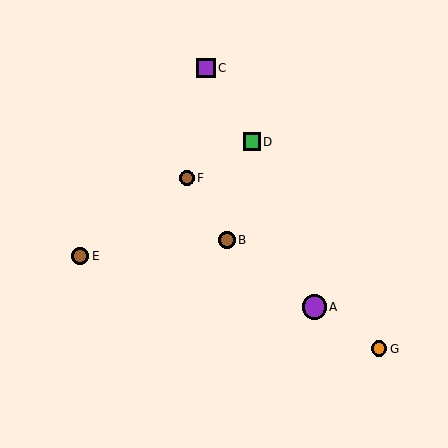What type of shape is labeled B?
Shape B is a brown circle.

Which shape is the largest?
The purple circle (labeled A) is the largest.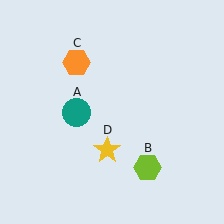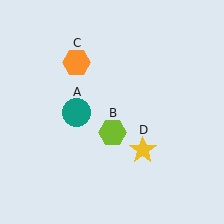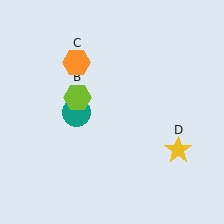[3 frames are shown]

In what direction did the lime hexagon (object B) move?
The lime hexagon (object B) moved up and to the left.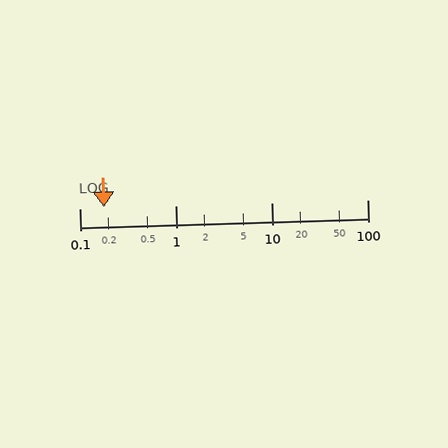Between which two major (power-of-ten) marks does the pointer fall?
The pointer is between 0.1 and 1.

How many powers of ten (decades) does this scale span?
The scale spans 3 decades, from 0.1 to 100.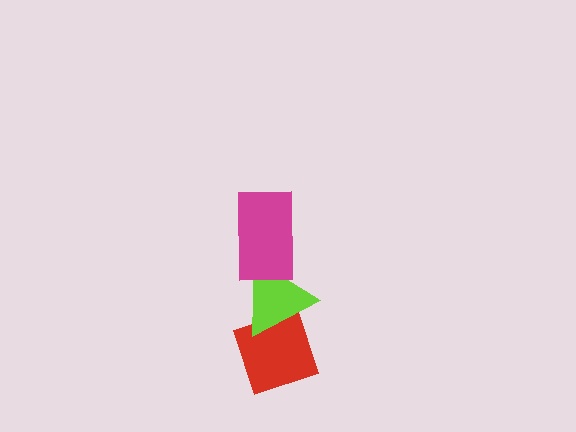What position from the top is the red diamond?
The red diamond is 3rd from the top.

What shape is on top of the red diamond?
The lime triangle is on top of the red diamond.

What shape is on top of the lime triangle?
The magenta rectangle is on top of the lime triangle.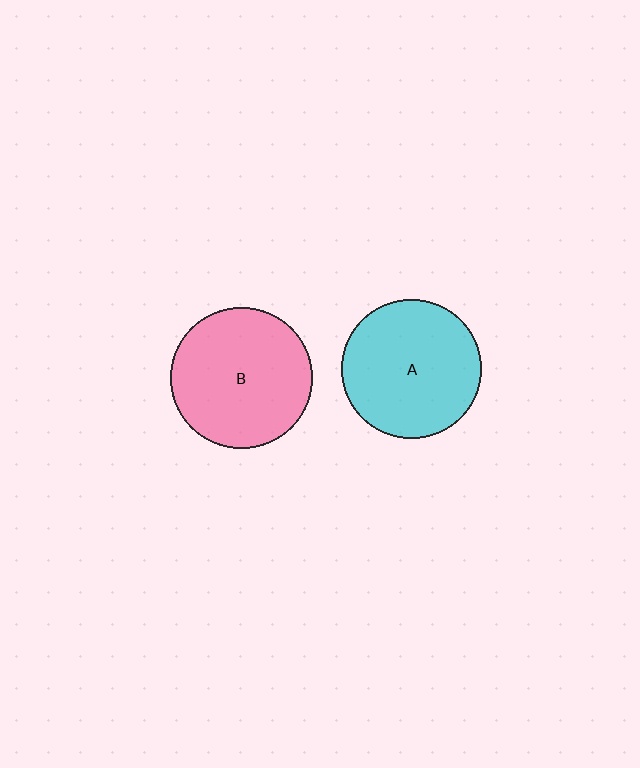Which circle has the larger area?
Circle B (pink).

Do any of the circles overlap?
No, none of the circles overlap.